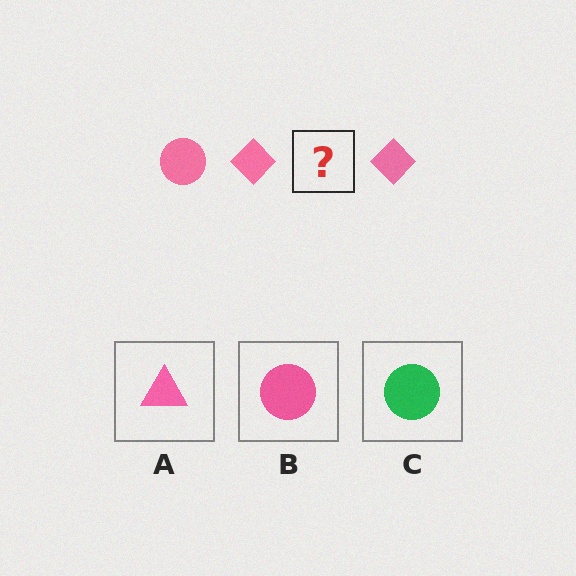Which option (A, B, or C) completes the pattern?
B.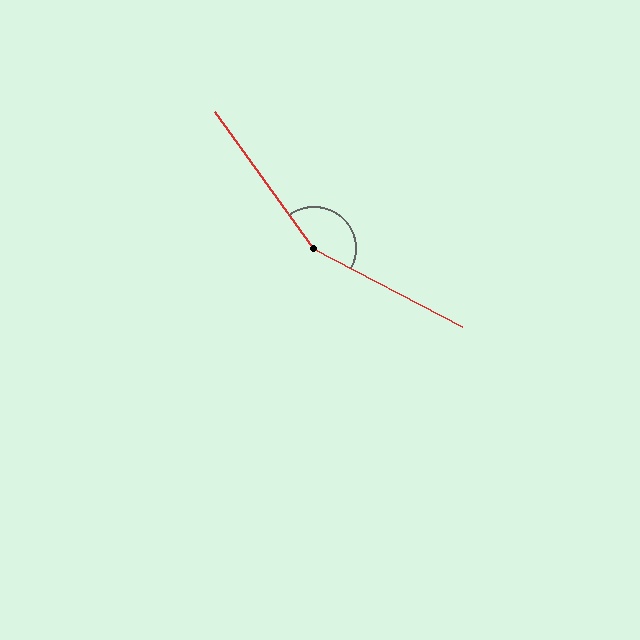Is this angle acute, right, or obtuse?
It is obtuse.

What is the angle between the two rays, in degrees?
Approximately 154 degrees.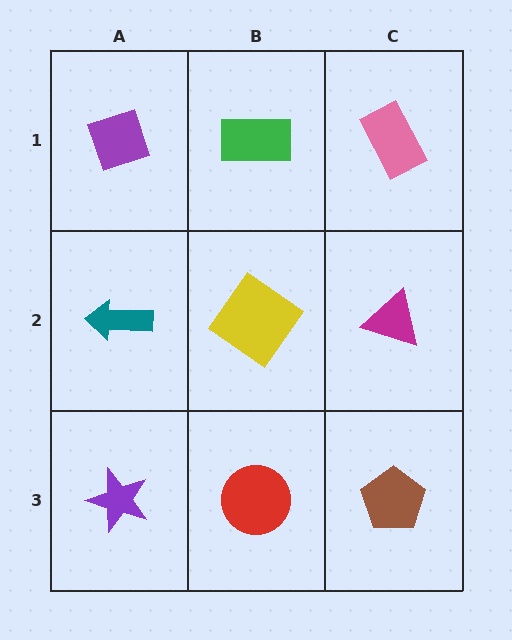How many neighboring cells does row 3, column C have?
2.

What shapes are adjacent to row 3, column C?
A magenta triangle (row 2, column C), a red circle (row 3, column B).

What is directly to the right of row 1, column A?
A green rectangle.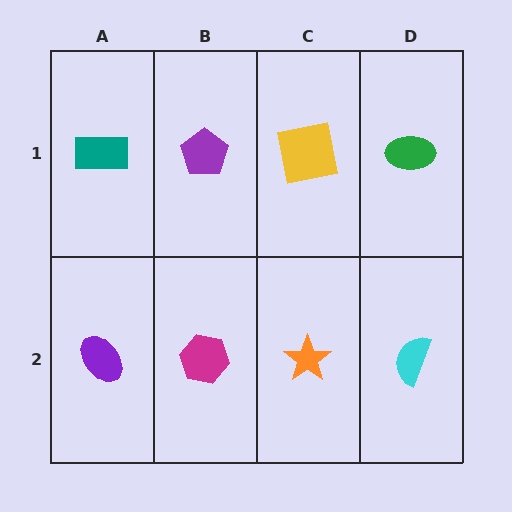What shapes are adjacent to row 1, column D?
A cyan semicircle (row 2, column D), a yellow square (row 1, column C).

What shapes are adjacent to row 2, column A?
A teal rectangle (row 1, column A), a magenta hexagon (row 2, column B).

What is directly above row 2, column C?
A yellow square.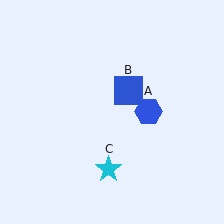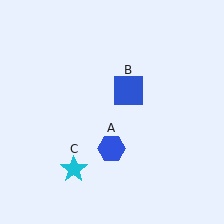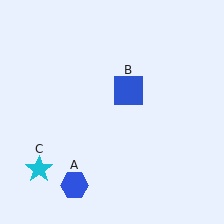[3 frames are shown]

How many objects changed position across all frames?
2 objects changed position: blue hexagon (object A), cyan star (object C).